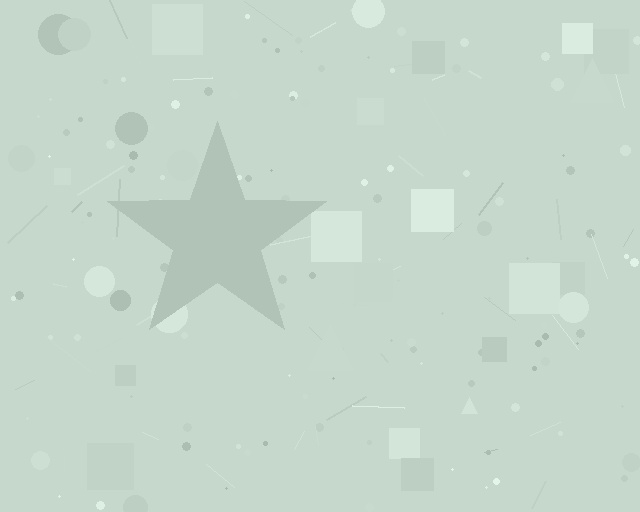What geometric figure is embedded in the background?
A star is embedded in the background.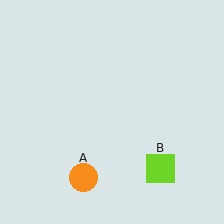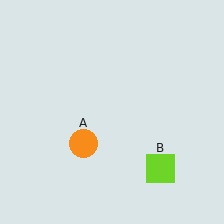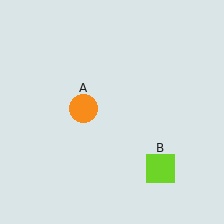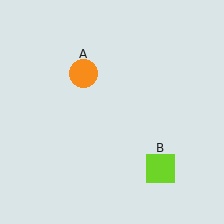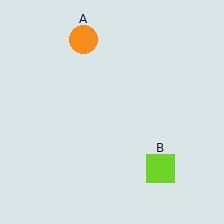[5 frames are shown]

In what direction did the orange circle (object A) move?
The orange circle (object A) moved up.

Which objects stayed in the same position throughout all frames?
Lime square (object B) remained stationary.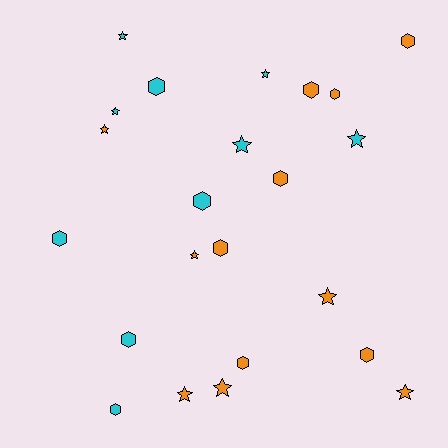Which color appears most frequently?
Orange, with 13 objects.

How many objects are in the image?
There are 23 objects.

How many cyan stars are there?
There are 5 cyan stars.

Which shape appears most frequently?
Hexagon, with 12 objects.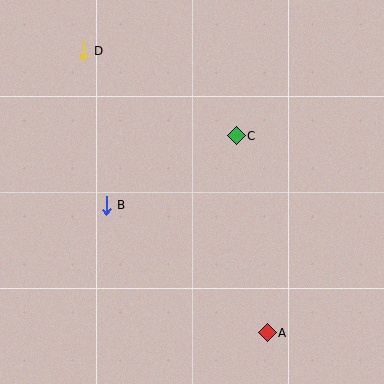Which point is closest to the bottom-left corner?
Point B is closest to the bottom-left corner.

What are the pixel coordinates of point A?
Point A is at (267, 333).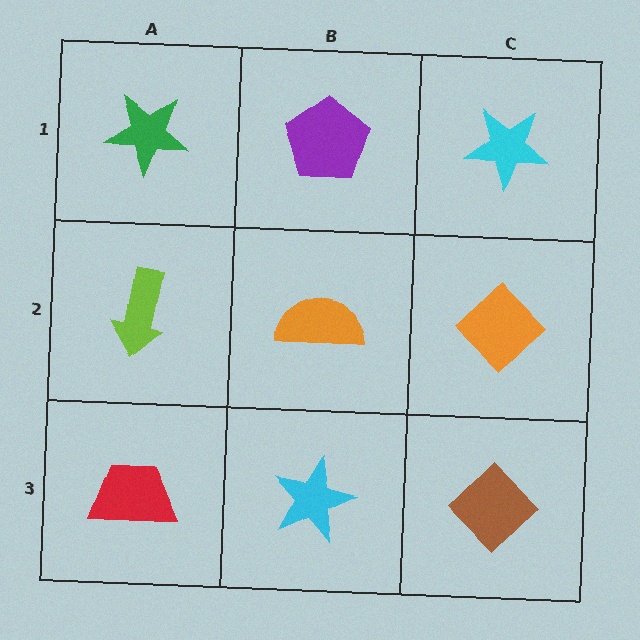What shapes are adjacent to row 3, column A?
A lime arrow (row 2, column A), a cyan star (row 3, column B).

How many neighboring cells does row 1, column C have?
2.